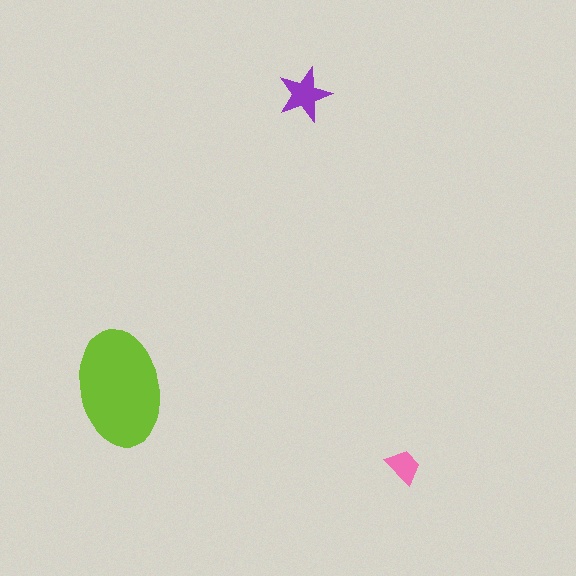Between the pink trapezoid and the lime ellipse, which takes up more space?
The lime ellipse.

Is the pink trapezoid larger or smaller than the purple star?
Smaller.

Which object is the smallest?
The pink trapezoid.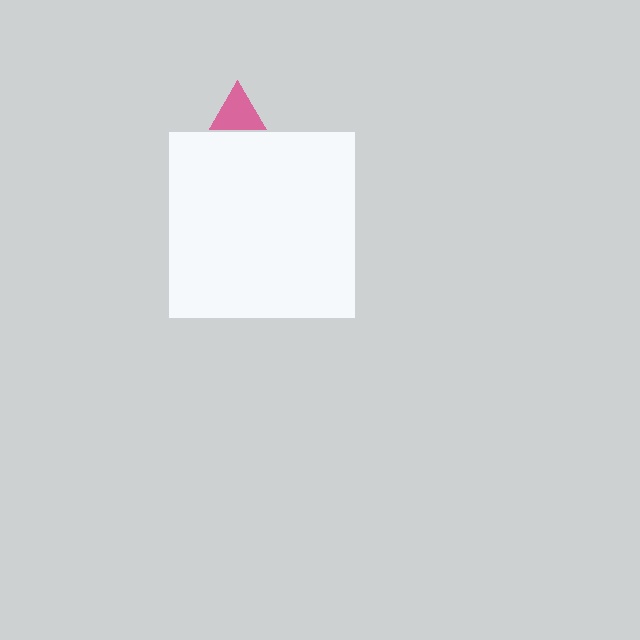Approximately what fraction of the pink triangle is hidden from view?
Roughly 68% of the pink triangle is hidden behind the white square.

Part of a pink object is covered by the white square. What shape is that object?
It is a triangle.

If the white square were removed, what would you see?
You would see the complete pink triangle.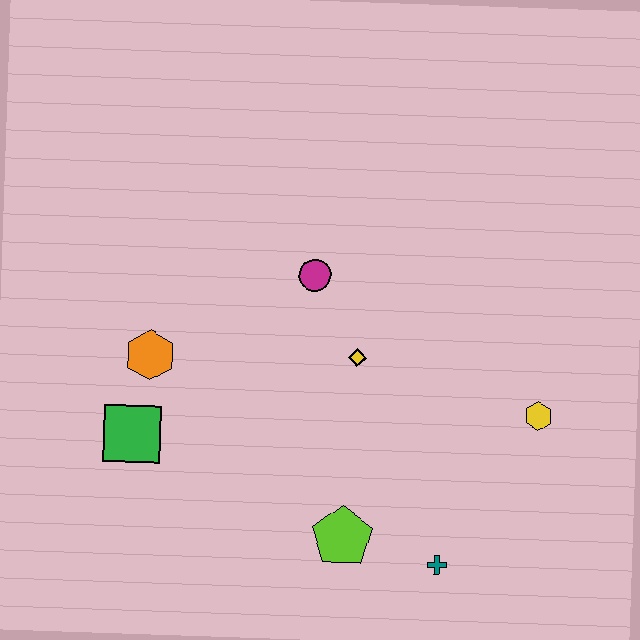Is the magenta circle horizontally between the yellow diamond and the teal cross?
No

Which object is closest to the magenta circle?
The yellow diamond is closest to the magenta circle.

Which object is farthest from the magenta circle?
The teal cross is farthest from the magenta circle.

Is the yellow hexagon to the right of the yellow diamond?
Yes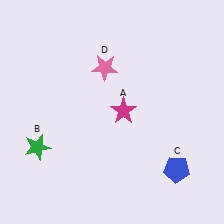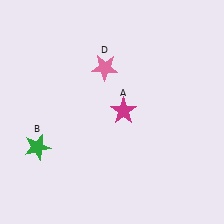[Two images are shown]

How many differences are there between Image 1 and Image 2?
There is 1 difference between the two images.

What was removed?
The blue pentagon (C) was removed in Image 2.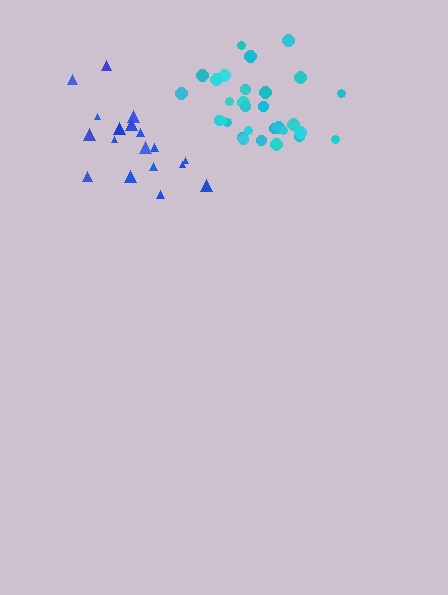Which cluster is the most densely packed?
Cyan.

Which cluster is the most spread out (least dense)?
Blue.